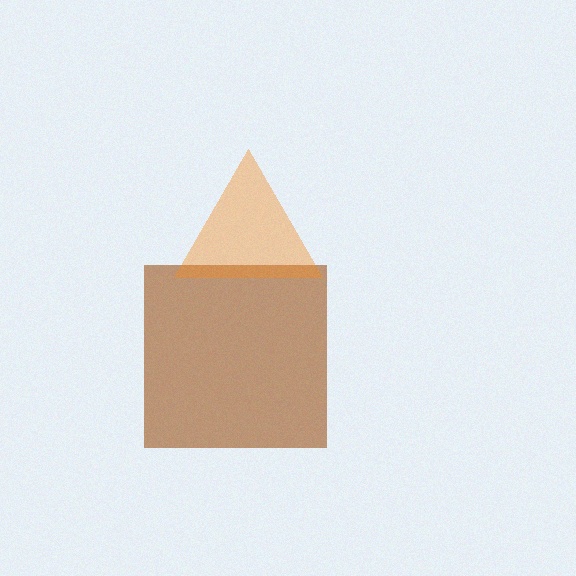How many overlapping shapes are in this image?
There are 2 overlapping shapes in the image.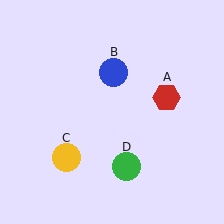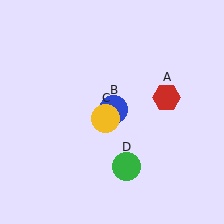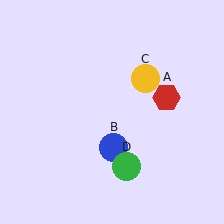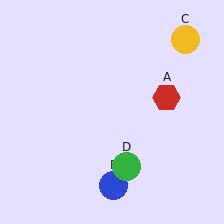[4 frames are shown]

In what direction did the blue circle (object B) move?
The blue circle (object B) moved down.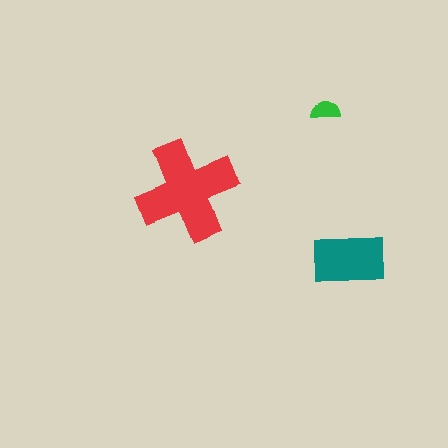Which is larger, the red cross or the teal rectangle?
The red cross.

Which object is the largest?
The red cross.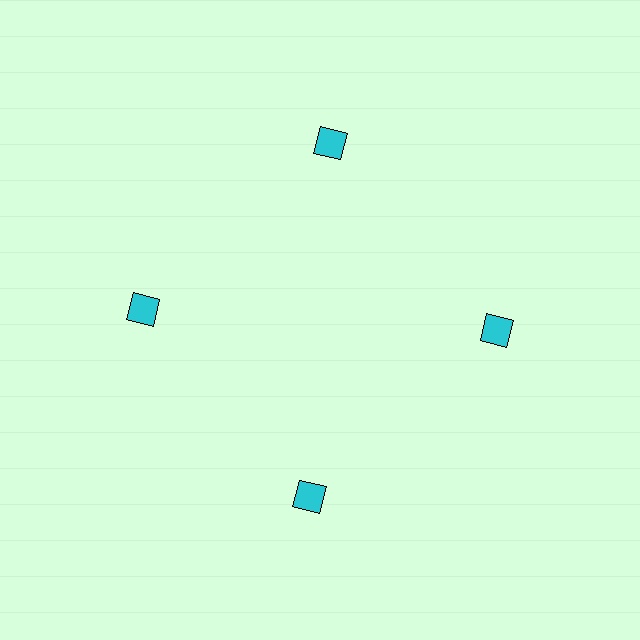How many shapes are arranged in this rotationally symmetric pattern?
There are 4 shapes, arranged in 4 groups of 1.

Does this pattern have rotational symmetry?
Yes, this pattern has 4-fold rotational symmetry. It looks the same after rotating 90 degrees around the center.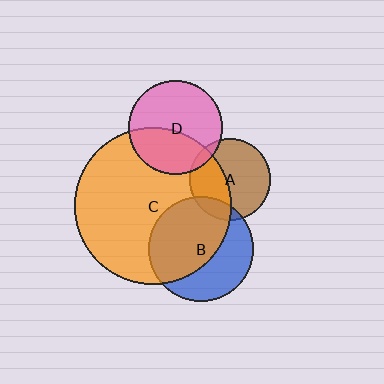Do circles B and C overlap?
Yes.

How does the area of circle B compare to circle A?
Approximately 1.7 times.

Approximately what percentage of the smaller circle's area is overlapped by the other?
Approximately 60%.